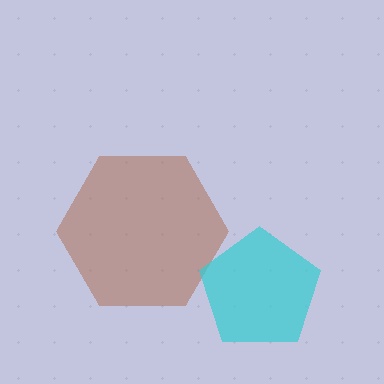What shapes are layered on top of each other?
The layered shapes are: a brown hexagon, a cyan pentagon.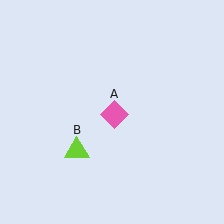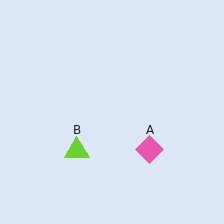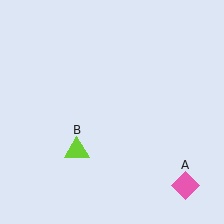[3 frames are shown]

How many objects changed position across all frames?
1 object changed position: pink diamond (object A).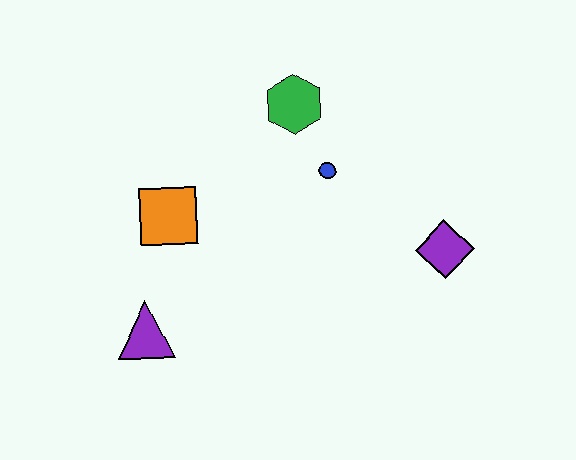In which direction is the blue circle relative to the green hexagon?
The blue circle is below the green hexagon.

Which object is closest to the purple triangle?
The orange square is closest to the purple triangle.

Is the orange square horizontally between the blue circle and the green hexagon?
No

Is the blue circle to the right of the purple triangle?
Yes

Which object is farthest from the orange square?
The purple diamond is farthest from the orange square.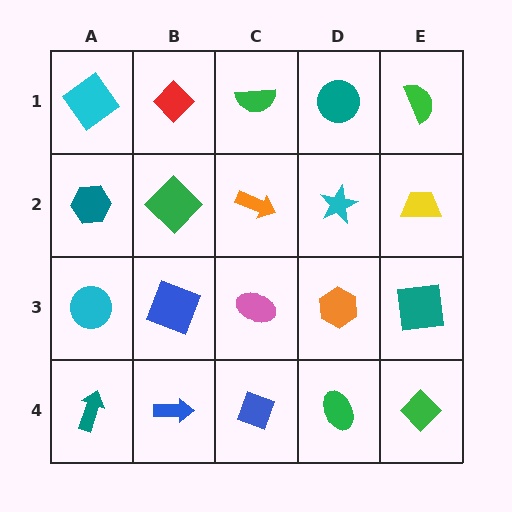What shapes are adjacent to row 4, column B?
A blue square (row 3, column B), a teal arrow (row 4, column A), a blue diamond (row 4, column C).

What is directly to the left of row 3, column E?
An orange hexagon.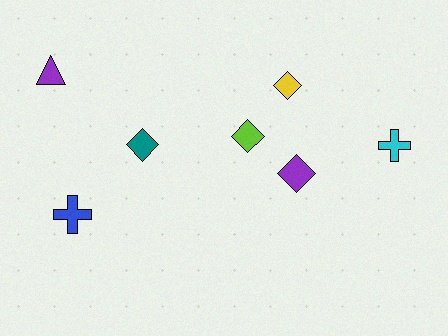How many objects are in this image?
There are 7 objects.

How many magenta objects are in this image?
There are no magenta objects.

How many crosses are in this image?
There are 2 crosses.